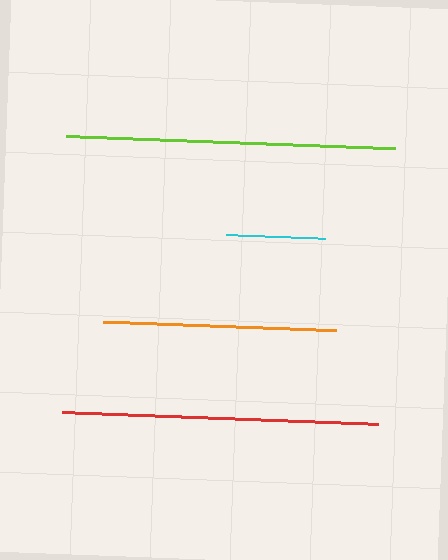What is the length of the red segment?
The red segment is approximately 316 pixels long.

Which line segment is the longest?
The lime line is the longest at approximately 329 pixels.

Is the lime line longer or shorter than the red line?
The lime line is longer than the red line.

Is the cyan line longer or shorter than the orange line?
The orange line is longer than the cyan line.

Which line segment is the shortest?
The cyan line is the shortest at approximately 99 pixels.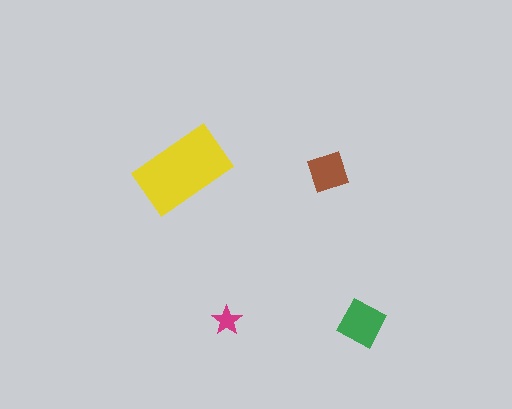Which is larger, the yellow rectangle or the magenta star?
The yellow rectangle.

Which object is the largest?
The yellow rectangle.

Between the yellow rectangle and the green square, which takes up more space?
The yellow rectangle.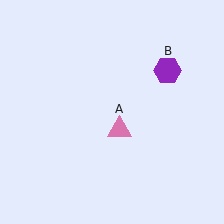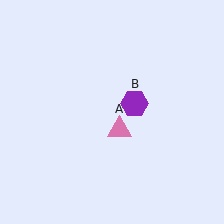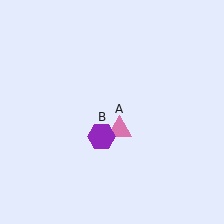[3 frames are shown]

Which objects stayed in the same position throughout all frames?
Pink triangle (object A) remained stationary.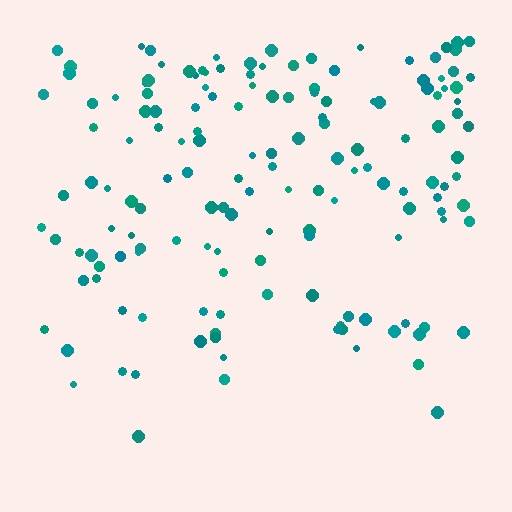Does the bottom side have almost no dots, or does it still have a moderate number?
Still a moderate number, just noticeably fewer than the top.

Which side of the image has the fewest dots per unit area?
The bottom.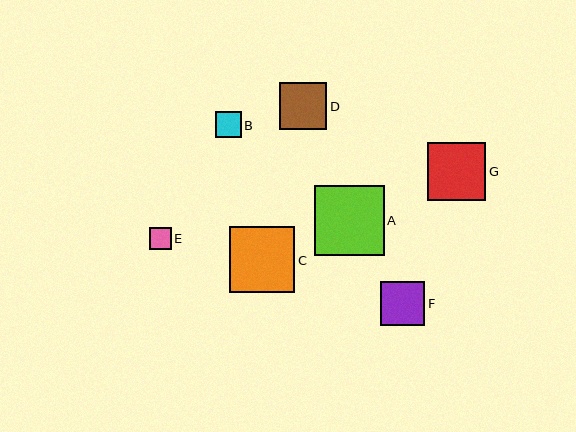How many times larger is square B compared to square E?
Square B is approximately 1.2 times the size of square E.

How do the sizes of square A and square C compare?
Square A and square C are approximately the same size.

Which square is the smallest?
Square E is the smallest with a size of approximately 22 pixels.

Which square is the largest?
Square A is the largest with a size of approximately 70 pixels.